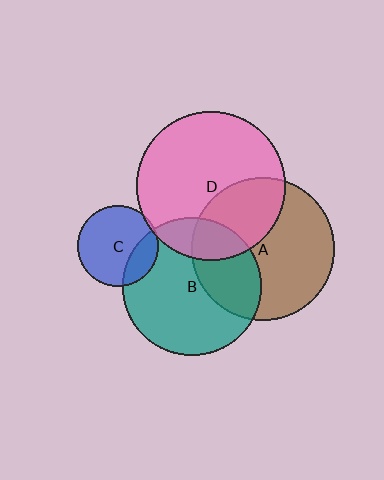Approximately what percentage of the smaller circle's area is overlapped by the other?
Approximately 35%.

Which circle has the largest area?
Circle D (pink).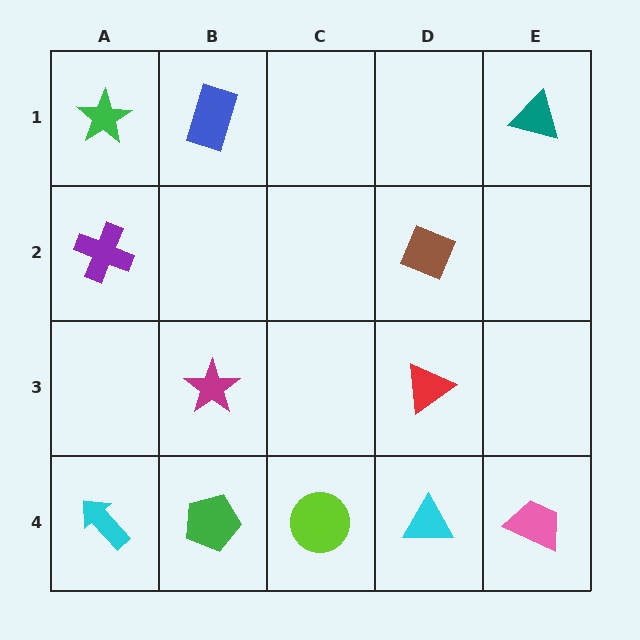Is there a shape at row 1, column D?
No, that cell is empty.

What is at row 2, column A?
A purple cross.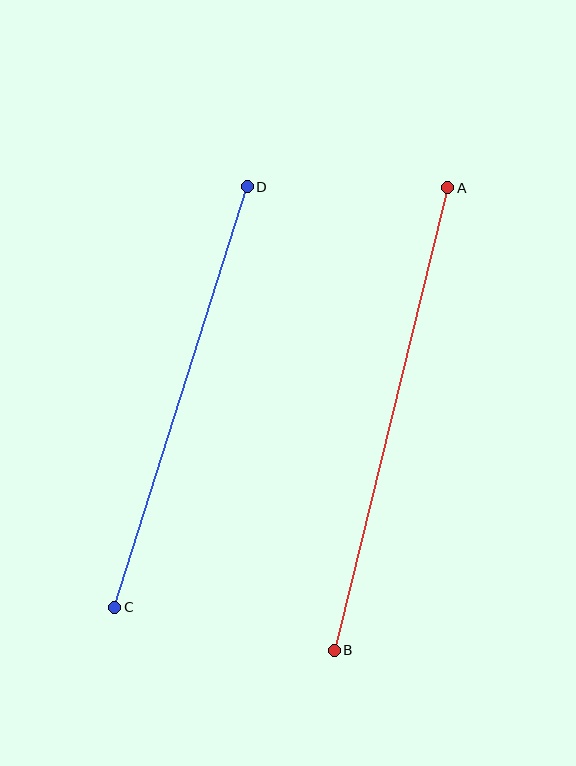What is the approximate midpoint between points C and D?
The midpoint is at approximately (181, 397) pixels.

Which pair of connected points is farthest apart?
Points A and B are farthest apart.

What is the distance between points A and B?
The distance is approximately 476 pixels.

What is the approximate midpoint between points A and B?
The midpoint is at approximately (391, 419) pixels.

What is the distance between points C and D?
The distance is approximately 441 pixels.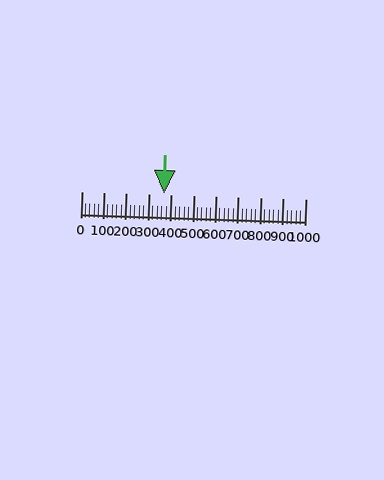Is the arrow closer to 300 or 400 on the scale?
The arrow is closer to 400.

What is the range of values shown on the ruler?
The ruler shows values from 0 to 1000.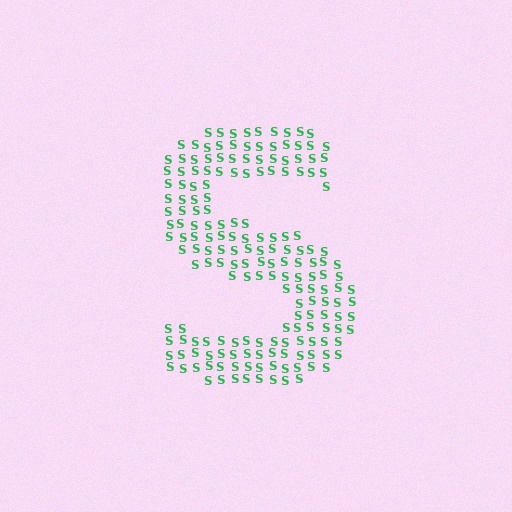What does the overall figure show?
The overall figure shows the letter S.